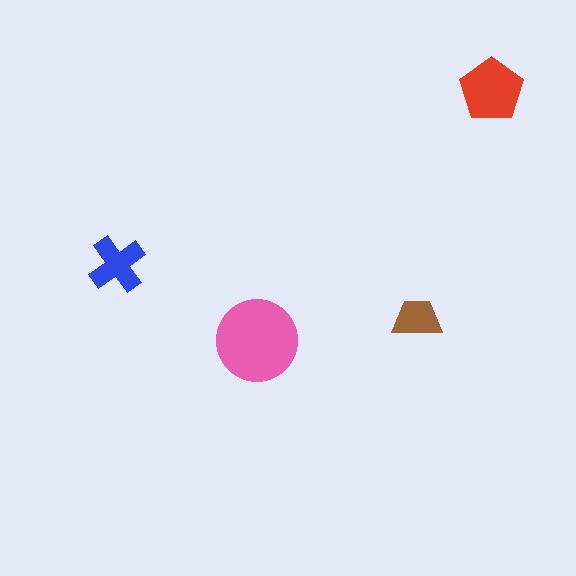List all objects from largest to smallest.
The pink circle, the red pentagon, the blue cross, the brown trapezoid.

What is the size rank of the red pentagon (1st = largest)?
2nd.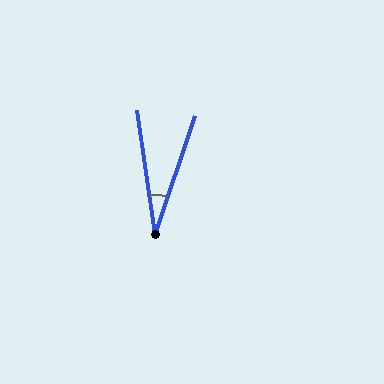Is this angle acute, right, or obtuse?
It is acute.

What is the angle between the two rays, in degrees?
Approximately 27 degrees.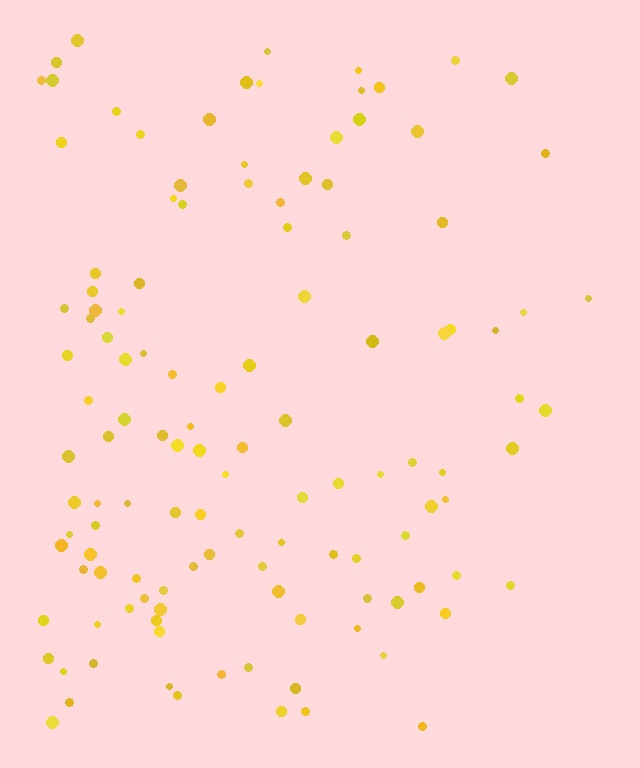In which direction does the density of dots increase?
From right to left, with the left side densest.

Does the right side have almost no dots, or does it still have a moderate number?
Still a moderate number, just noticeably fewer than the left.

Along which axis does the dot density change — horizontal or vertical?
Horizontal.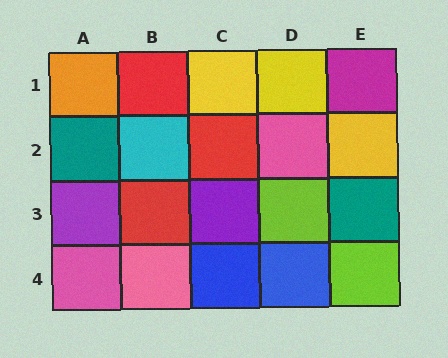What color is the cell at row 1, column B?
Red.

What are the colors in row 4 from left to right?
Pink, pink, blue, blue, lime.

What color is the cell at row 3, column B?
Red.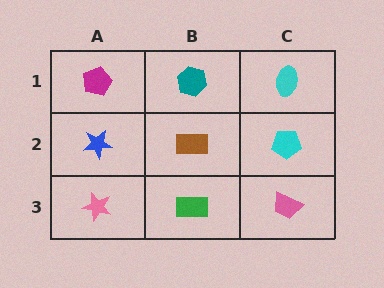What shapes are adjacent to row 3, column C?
A cyan pentagon (row 2, column C), a green rectangle (row 3, column B).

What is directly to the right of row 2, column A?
A brown rectangle.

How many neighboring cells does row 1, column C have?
2.